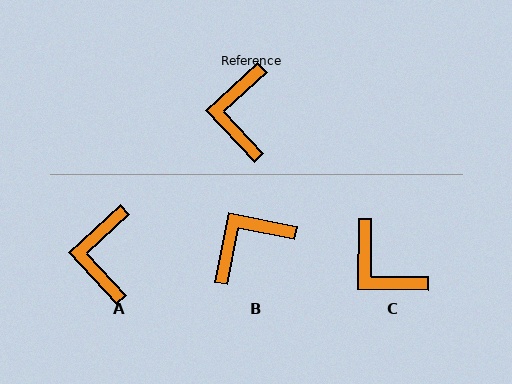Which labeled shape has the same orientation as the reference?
A.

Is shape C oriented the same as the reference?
No, it is off by about 46 degrees.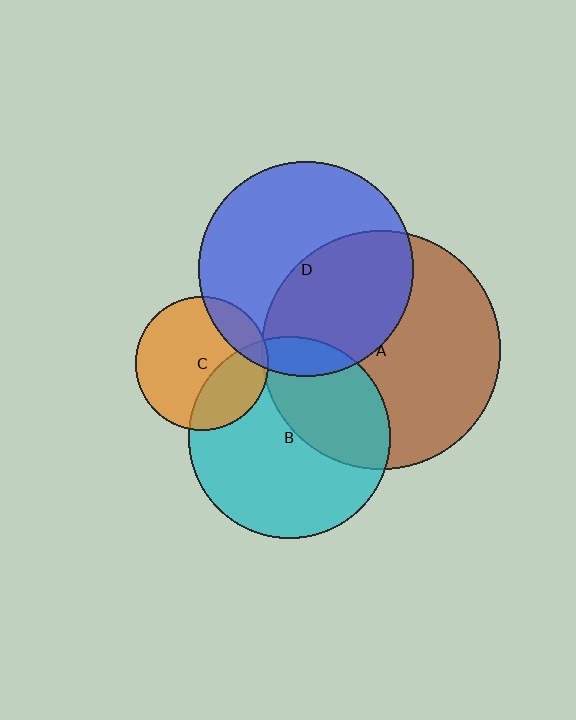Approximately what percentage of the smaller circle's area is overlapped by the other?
Approximately 10%.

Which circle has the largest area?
Circle A (brown).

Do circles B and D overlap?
Yes.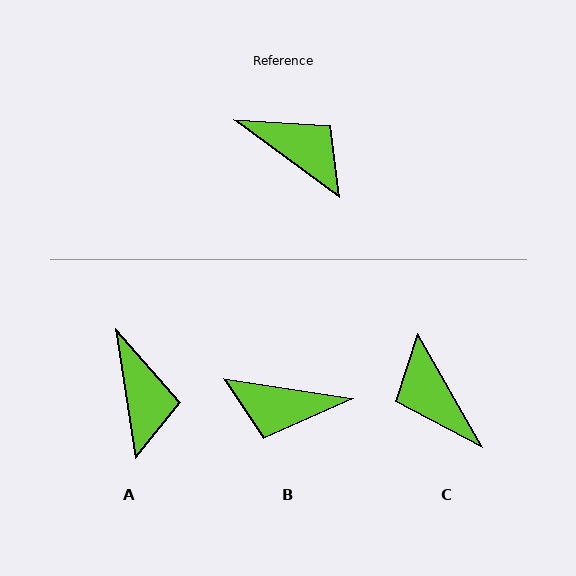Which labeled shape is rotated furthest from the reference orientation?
C, about 156 degrees away.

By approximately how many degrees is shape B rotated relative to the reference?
Approximately 152 degrees clockwise.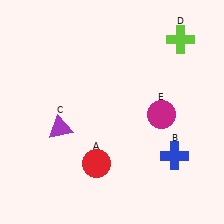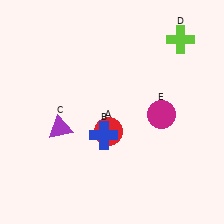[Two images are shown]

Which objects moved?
The objects that moved are: the red circle (A), the blue cross (B).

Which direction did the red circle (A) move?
The red circle (A) moved up.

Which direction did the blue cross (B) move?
The blue cross (B) moved left.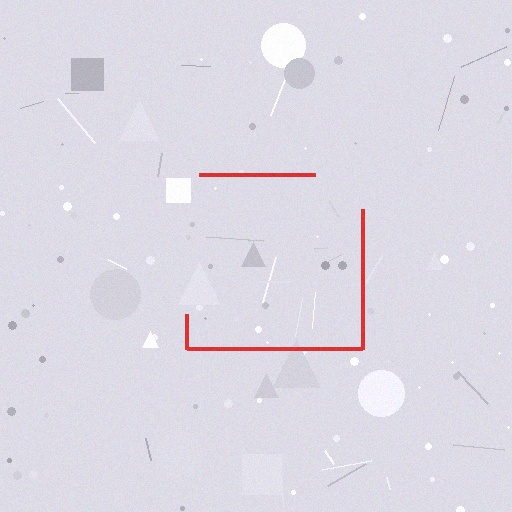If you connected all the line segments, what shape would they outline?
They would outline a square.